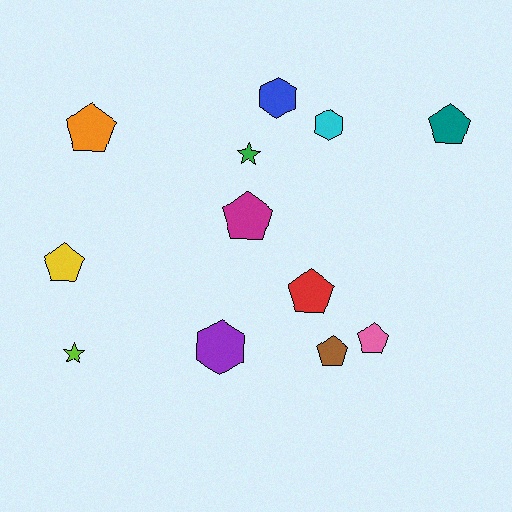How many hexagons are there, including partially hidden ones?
There are 3 hexagons.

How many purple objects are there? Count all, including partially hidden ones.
There is 1 purple object.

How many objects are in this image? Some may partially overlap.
There are 12 objects.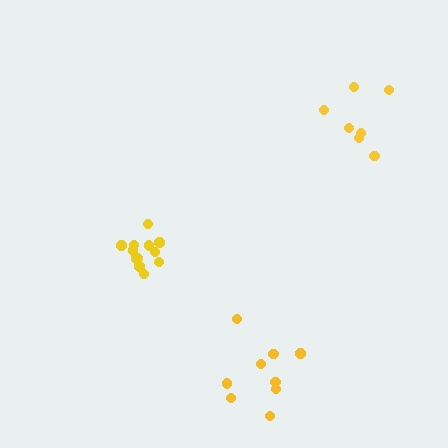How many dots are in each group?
Group 1: 12 dots, Group 2: 7 dots, Group 3: 9 dots (28 total).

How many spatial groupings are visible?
There are 3 spatial groupings.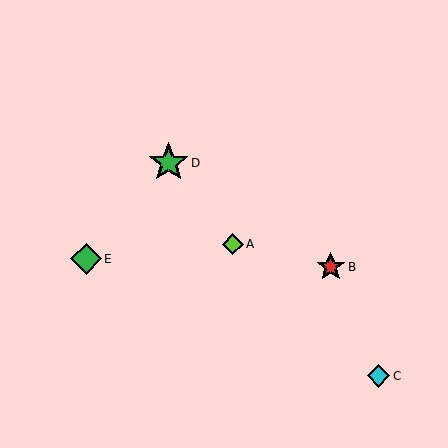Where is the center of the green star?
The center of the green star is at (169, 163).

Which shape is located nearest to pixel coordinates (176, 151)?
The green star (labeled D) at (169, 163) is nearest to that location.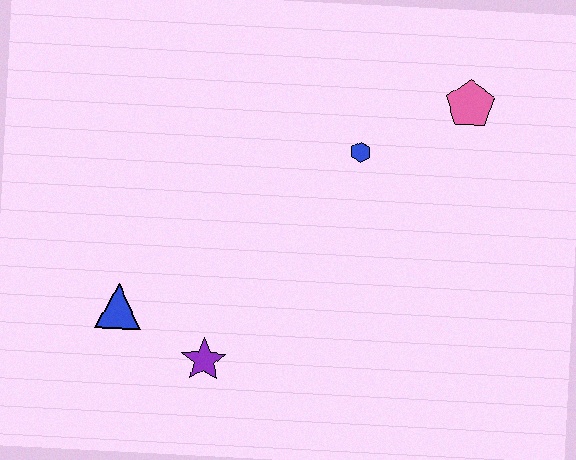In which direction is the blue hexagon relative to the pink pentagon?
The blue hexagon is to the left of the pink pentagon.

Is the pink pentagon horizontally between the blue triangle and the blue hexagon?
No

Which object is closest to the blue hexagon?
The pink pentagon is closest to the blue hexagon.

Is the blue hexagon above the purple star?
Yes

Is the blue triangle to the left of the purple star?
Yes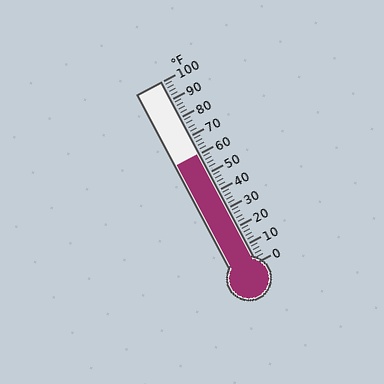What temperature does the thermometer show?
The thermometer shows approximately 60°F.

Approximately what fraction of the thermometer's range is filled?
The thermometer is filled to approximately 60% of its range.